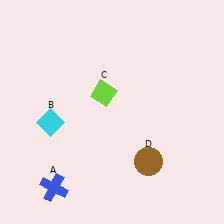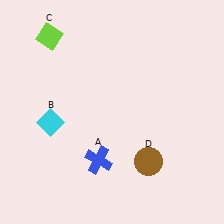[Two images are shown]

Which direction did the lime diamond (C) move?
The lime diamond (C) moved up.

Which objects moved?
The objects that moved are: the blue cross (A), the lime diamond (C).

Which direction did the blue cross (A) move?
The blue cross (A) moved right.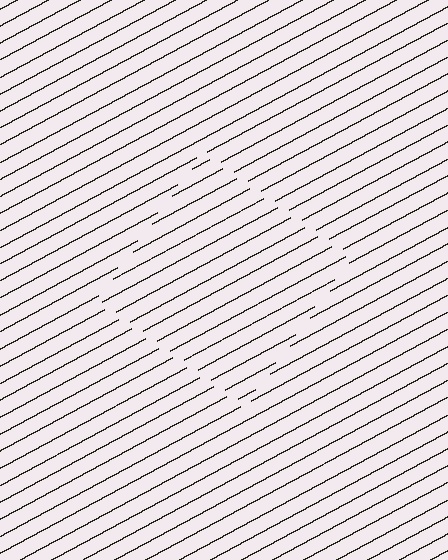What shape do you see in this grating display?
An illusory square. The interior of the shape contains the same grating, shifted by half a period — the contour is defined by the phase discontinuity where line-ends from the inner and outer gratings abut.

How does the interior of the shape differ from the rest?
The interior of the shape contains the same grating, shifted by half a period — the contour is defined by the phase discontinuity where line-ends from the inner and outer gratings abut.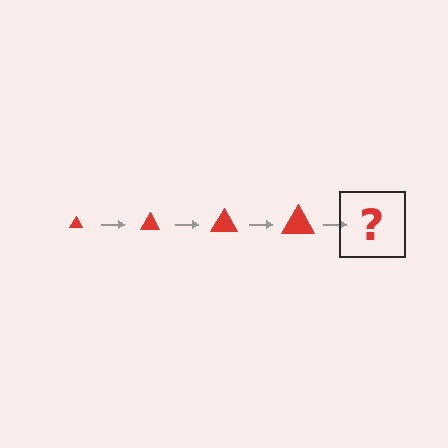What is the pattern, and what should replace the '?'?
The pattern is that the triangle gets progressively larger each step. The '?' should be a red triangle, larger than the previous one.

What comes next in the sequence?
The next element should be a red triangle, larger than the previous one.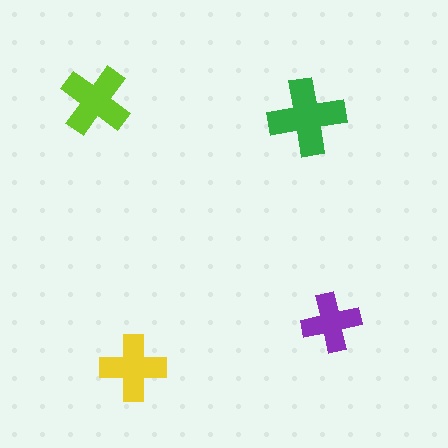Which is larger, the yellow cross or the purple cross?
The yellow one.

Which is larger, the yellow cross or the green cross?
The green one.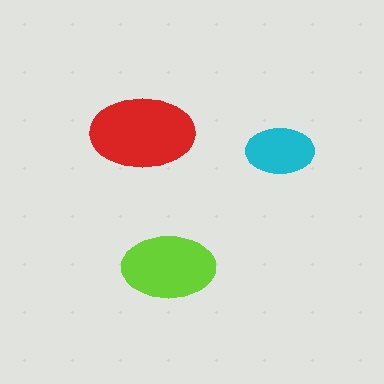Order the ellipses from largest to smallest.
the red one, the lime one, the cyan one.